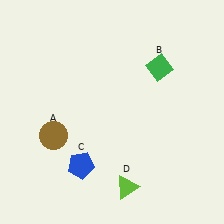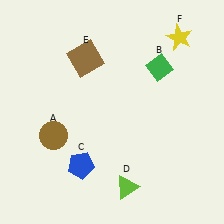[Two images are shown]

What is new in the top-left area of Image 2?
A brown square (E) was added in the top-left area of Image 2.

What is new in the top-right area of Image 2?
A yellow star (F) was added in the top-right area of Image 2.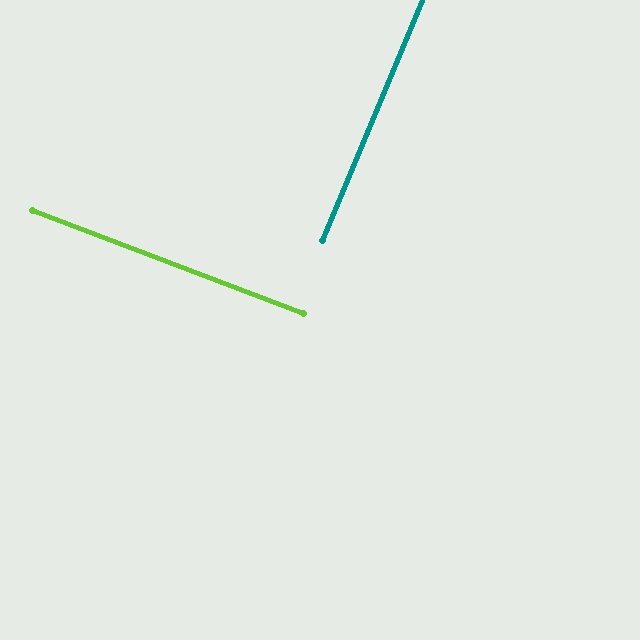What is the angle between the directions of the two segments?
Approximately 88 degrees.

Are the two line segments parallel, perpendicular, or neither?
Perpendicular — they meet at approximately 88°.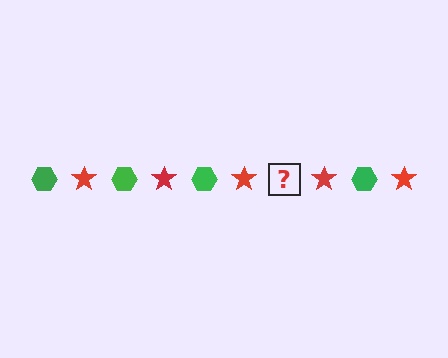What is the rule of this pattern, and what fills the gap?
The rule is that the pattern alternates between green hexagon and red star. The gap should be filled with a green hexagon.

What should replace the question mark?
The question mark should be replaced with a green hexagon.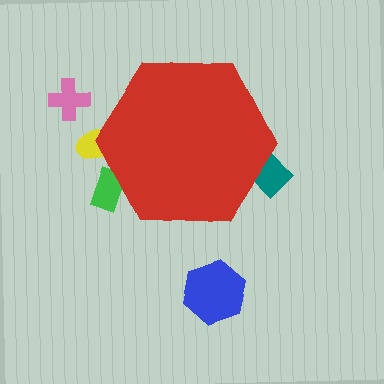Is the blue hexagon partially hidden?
No, the blue hexagon is fully visible.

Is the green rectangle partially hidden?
Yes, the green rectangle is partially hidden behind the red hexagon.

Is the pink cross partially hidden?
No, the pink cross is fully visible.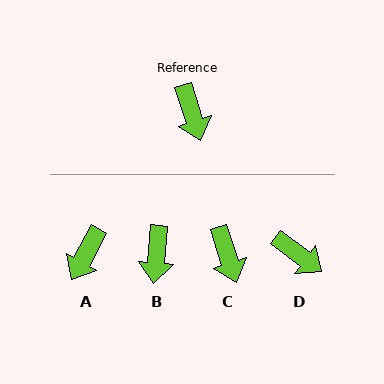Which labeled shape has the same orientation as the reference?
C.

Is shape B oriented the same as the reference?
No, it is off by about 23 degrees.